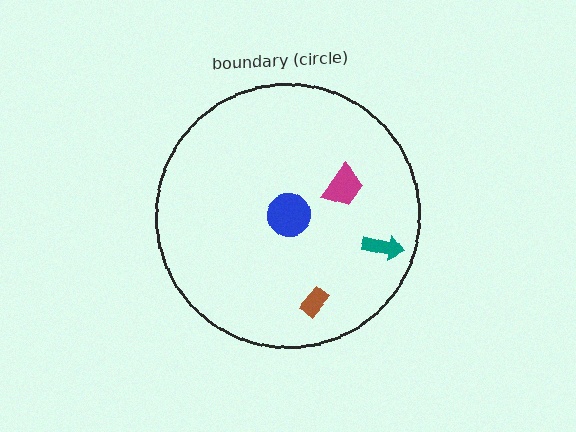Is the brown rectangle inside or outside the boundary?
Inside.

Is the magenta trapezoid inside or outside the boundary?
Inside.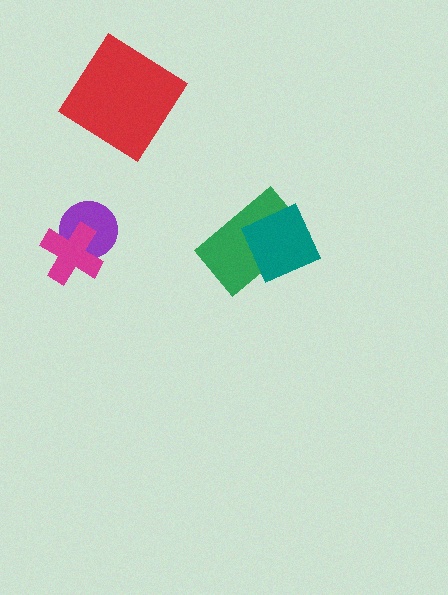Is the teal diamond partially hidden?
No, no other shape covers it.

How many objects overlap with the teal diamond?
1 object overlaps with the teal diamond.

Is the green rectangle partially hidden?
Yes, it is partially covered by another shape.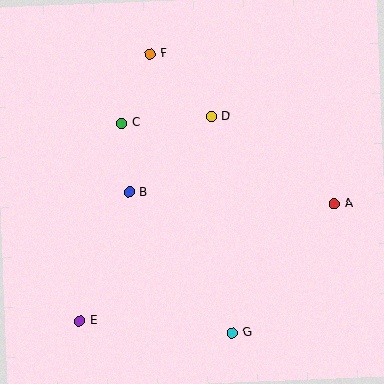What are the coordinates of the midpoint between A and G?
The midpoint between A and G is at (283, 268).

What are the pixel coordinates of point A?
Point A is at (334, 204).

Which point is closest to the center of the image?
Point B at (129, 192) is closest to the center.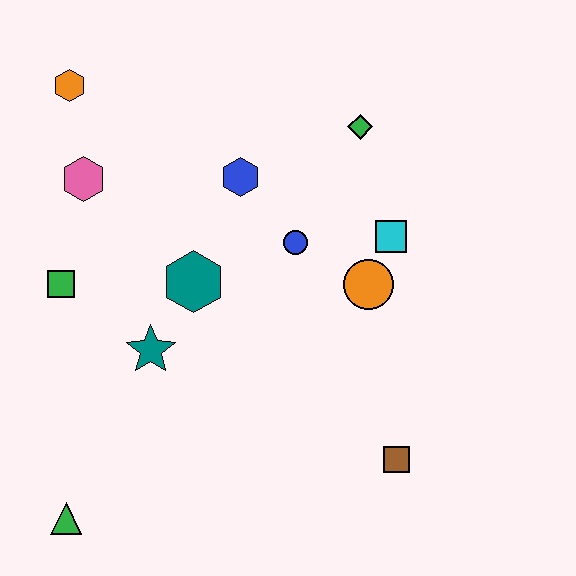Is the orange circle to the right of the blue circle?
Yes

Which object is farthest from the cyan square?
The green triangle is farthest from the cyan square.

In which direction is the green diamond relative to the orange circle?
The green diamond is above the orange circle.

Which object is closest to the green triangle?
The teal star is closest to the green triangle.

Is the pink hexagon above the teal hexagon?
Yes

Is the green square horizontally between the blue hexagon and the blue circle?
No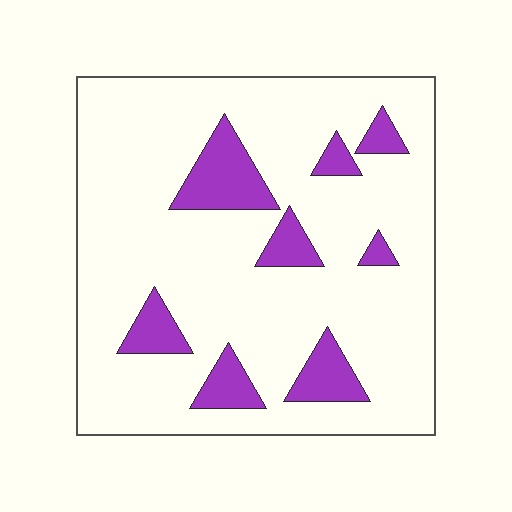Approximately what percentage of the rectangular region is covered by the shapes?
Approximately 15%.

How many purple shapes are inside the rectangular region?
8.